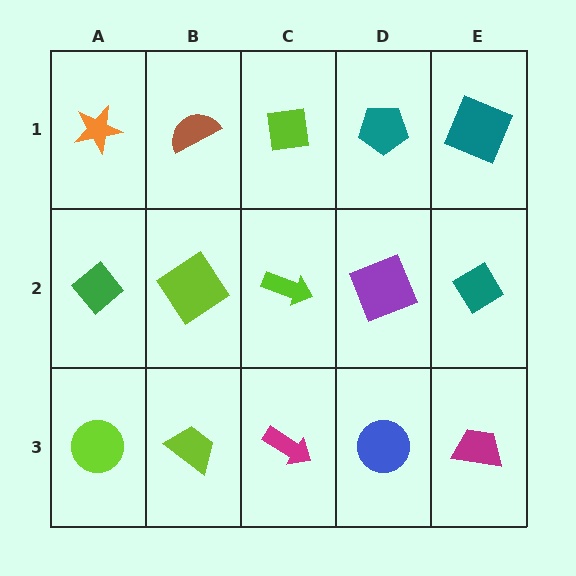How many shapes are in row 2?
5 shapes.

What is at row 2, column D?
A purple square.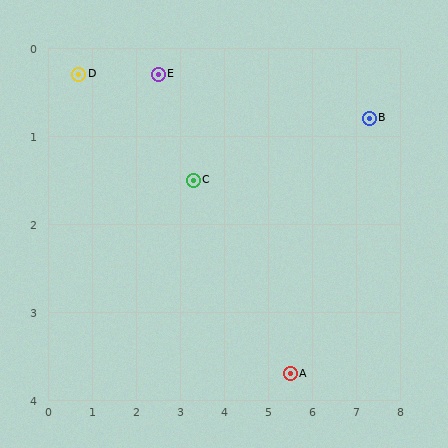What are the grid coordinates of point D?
Point D is at approximately (0.7, 0.3).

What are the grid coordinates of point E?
Point E is at approximately (2.5, 0.3).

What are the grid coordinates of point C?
Point C is at approximately (3.3, 1.5).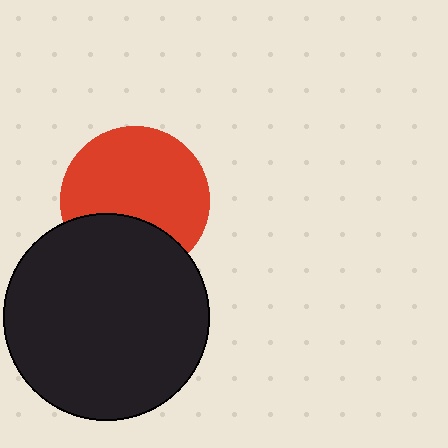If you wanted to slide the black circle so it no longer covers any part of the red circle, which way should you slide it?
Slide it down — that is the most direct way to separate the two shapes.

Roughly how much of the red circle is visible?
Most of it is visible (roughly 70%).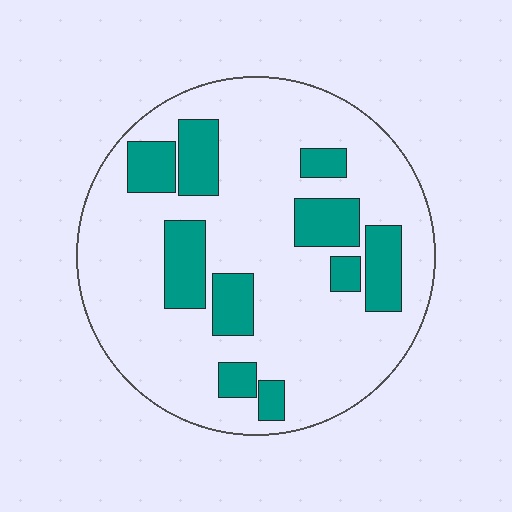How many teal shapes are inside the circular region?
10.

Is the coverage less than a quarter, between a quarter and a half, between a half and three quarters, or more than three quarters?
Less than a quarter.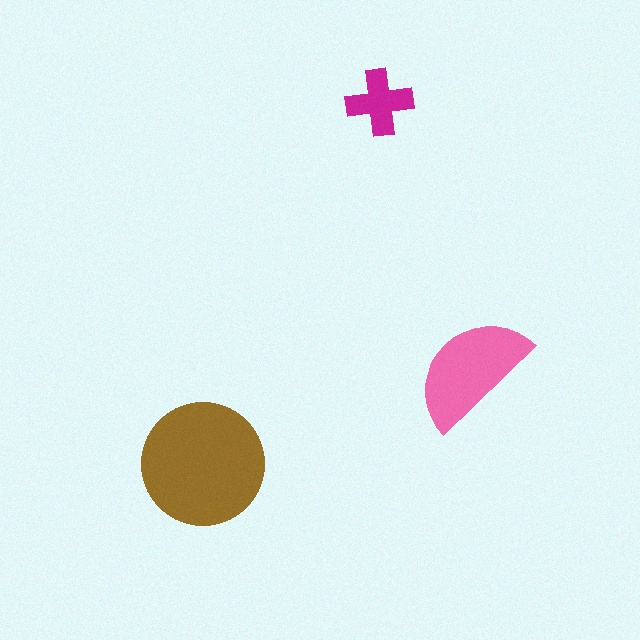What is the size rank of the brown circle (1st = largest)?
1st.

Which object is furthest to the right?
The pink semicircle is rightmost.